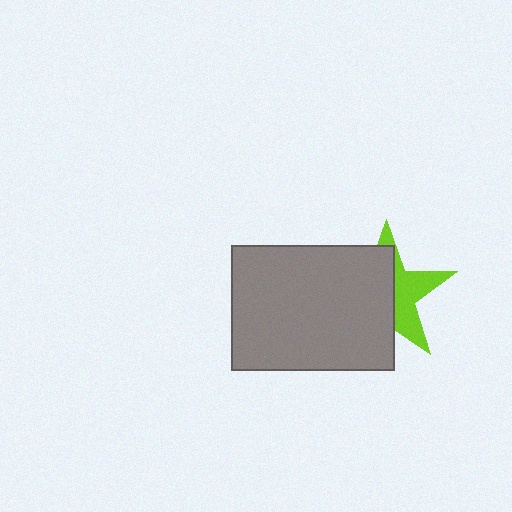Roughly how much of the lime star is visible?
A small part of it is visible (roughly 41%).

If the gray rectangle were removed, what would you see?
You would see the complete lime star.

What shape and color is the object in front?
The object in front is a gray rectangle.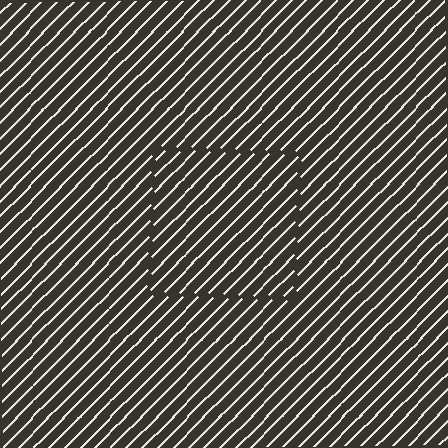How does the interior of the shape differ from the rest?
The interior of the shape contains the same grating, shifted by half a period — the contour is defined by the phase discontinuity where line-ends from the inner and outer gratings abut.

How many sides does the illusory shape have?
4 sides — the line-ends trace a square.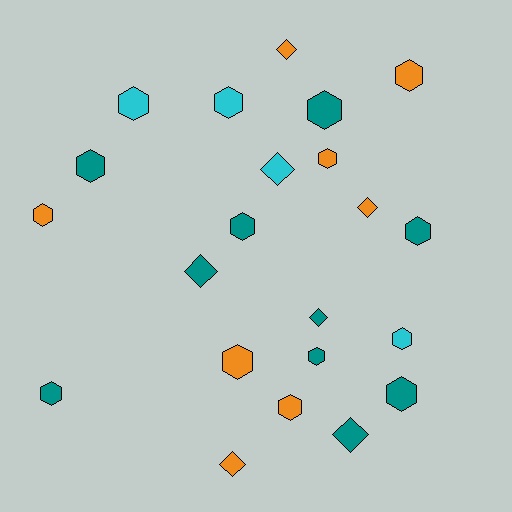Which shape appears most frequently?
Hexagon, with 15 objects.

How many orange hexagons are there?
There are 5 orange hexagons.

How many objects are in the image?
There are 22 objects.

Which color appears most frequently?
Teal, with 10 objects.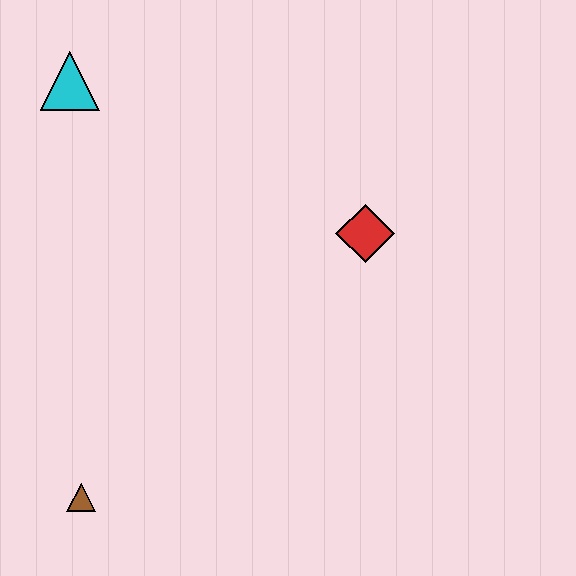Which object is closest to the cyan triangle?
The red diamond is closest to the cyan triangle.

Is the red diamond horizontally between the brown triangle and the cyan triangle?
No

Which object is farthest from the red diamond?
The brown triangle is farthest from the red diamond.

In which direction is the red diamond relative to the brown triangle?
The red diamond is to the right of the brown triangle.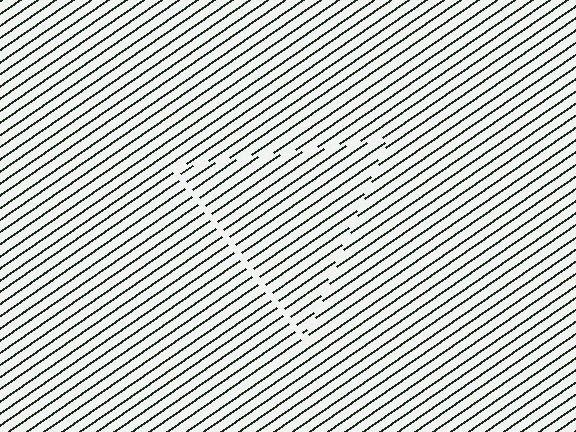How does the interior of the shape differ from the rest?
The interior of the shape contains the same grating, shifted by half a period — the contour is defined by the phase discontinuity where line-ends from the inner and outer gratings abut.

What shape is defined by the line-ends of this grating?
An illusory triangle. The interior of the shape contains the same grating, shifted by half a period — the contour is defined by the phase discontinuity where line-ends from the inner and outer gratings abut.